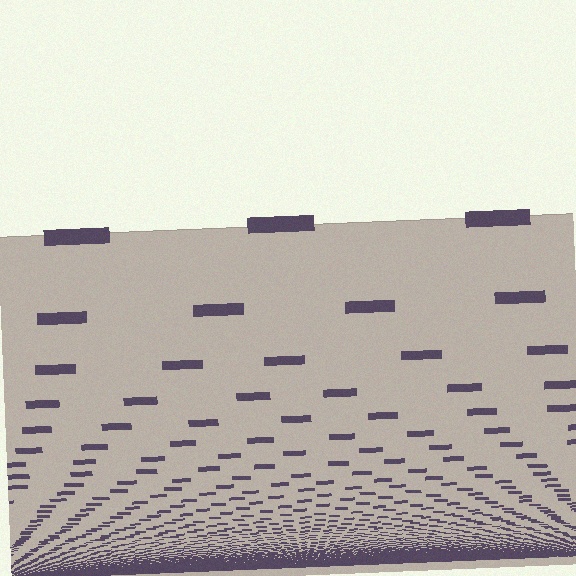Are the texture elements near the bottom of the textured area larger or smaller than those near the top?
Smaller. The gradient is inverted — elements near the bottom are smaller and denser.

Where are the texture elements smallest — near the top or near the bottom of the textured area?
Near the bottom.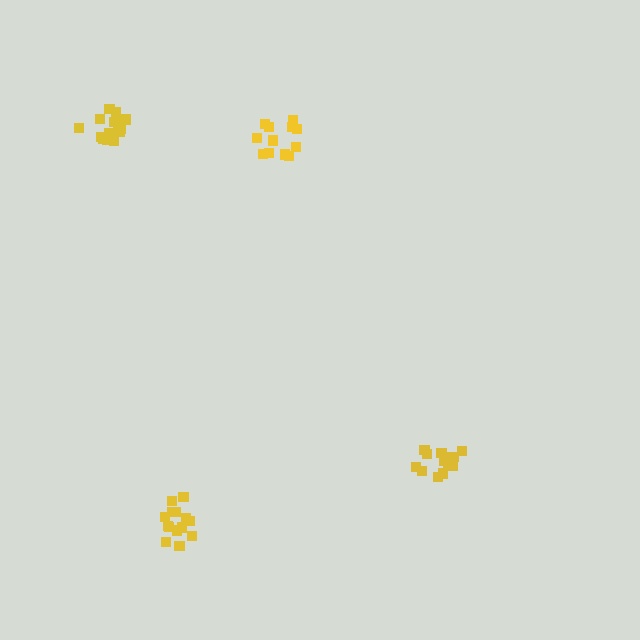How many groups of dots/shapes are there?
There are 4 groups.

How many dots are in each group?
Group 1: 12 dots, Group 2: 14 dots, Group 3: 16 dots, Group 4: 15 dots (57 total).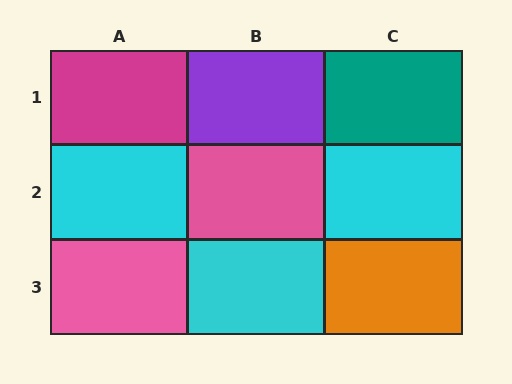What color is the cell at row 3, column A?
Pink.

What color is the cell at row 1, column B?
Purple.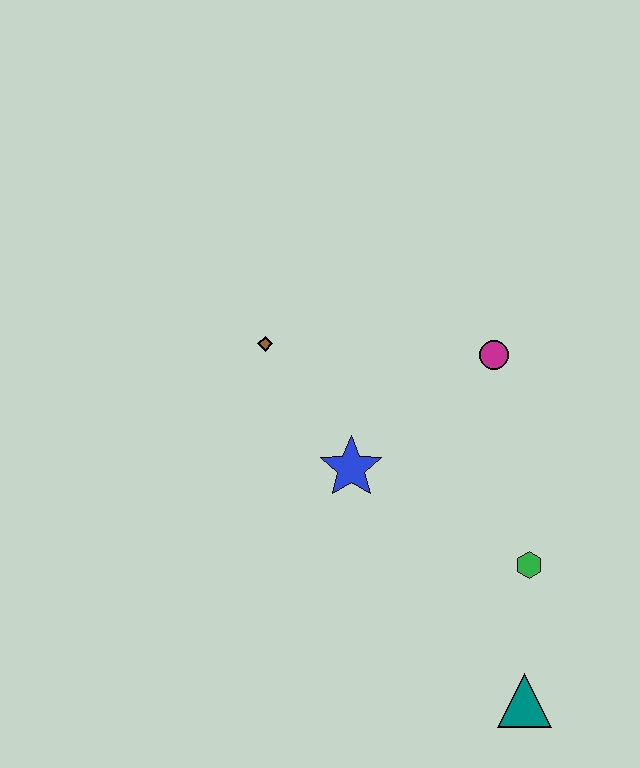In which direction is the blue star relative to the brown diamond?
The blue star is below the brown diamond.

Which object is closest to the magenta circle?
The blue star is closest to the magenta circle.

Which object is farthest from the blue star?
The teal triangle is farthest from the blue star.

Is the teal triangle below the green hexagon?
Yes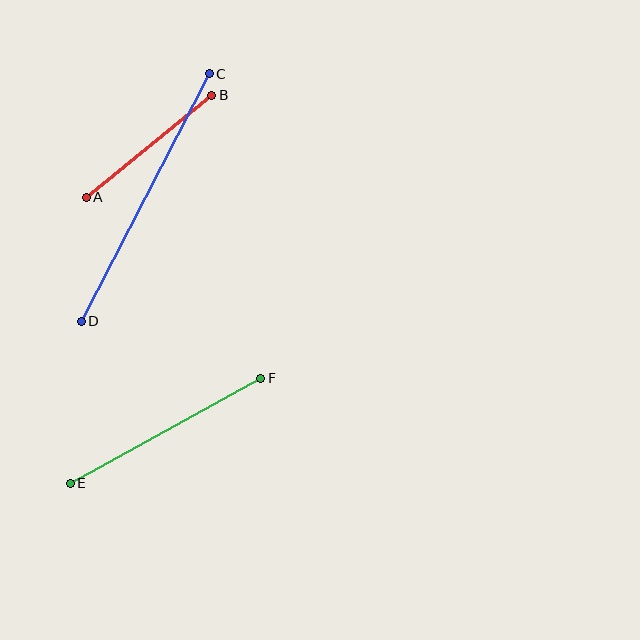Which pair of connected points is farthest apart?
Points C and D are farthest apart.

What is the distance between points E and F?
The distance is approximately 218 pixels.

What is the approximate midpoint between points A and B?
The midpoint is at approximately (149, 146) pixels.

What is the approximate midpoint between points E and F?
The midpoint is at approximately (165, 431) pixels.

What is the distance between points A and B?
The distance is approximately 162 pixels.